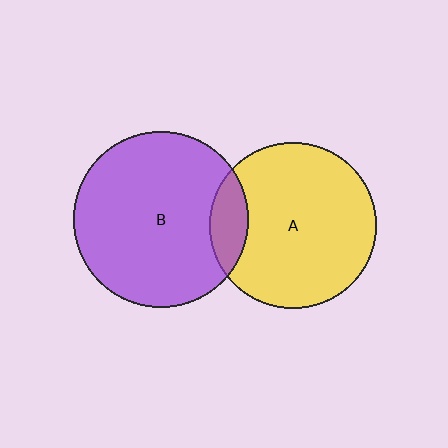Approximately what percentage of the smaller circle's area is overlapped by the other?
Approximately 15%.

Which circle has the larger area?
Circle B (purple).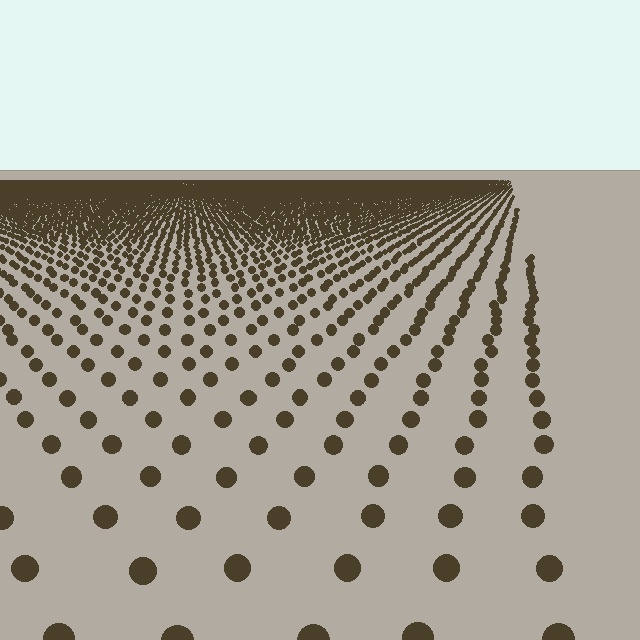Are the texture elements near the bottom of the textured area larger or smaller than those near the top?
Larger. Near the bottom, elements are closer to the viewer and appear at a bigger on-screen size.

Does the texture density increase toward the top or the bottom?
Density increases toward the top.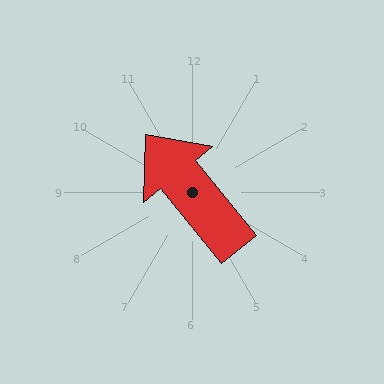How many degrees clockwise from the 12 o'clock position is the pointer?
Approximately 321 degrees.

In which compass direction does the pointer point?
Northwest.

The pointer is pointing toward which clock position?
Roughly 11 o'clock.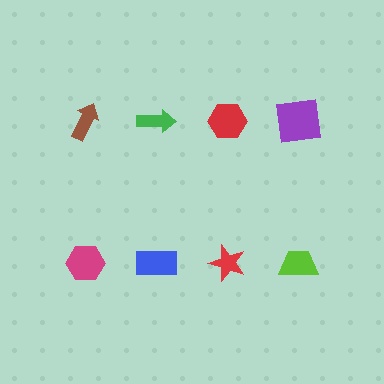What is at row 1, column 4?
A purple square.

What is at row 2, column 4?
A lime trapezoid.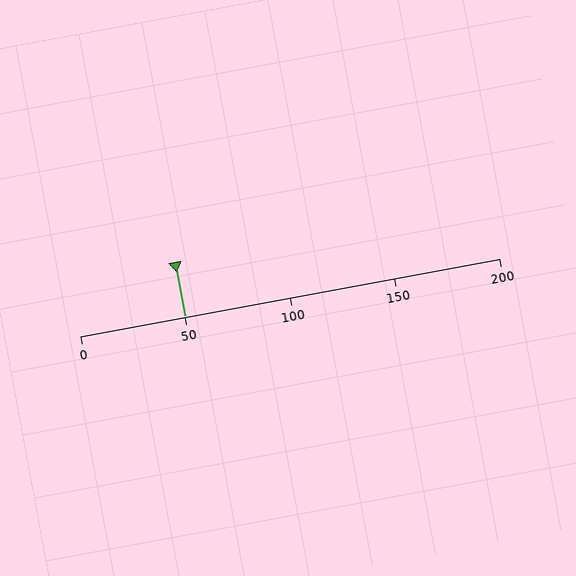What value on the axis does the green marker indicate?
The marker indicates approximately 50.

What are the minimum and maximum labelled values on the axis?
The axis runs from 0 to 200.